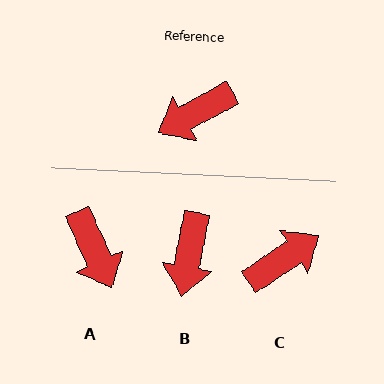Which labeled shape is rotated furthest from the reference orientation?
C, about 175 degrees away.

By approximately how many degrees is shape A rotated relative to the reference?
Approximately 86 degrees counter-clockwise.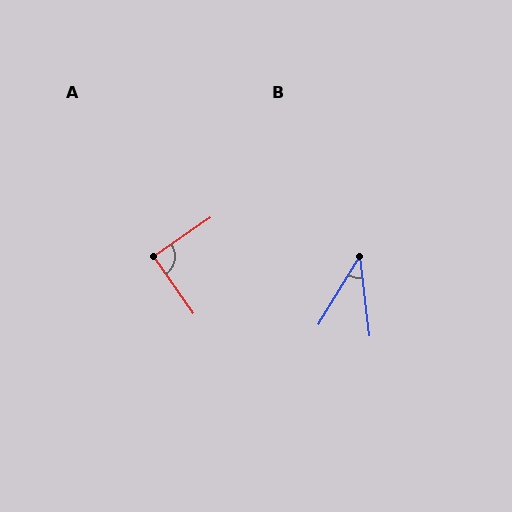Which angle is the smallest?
B, at approximately 38 degrees.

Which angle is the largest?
A, at approximately 90 degrees.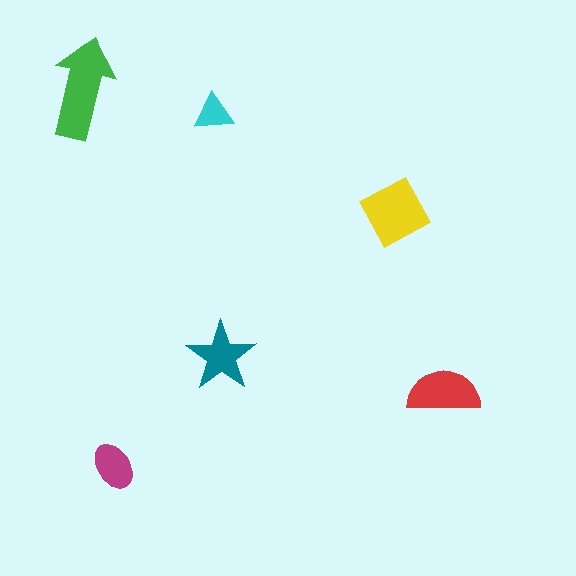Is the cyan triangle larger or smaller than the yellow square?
Smaller.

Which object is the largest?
The green arrow.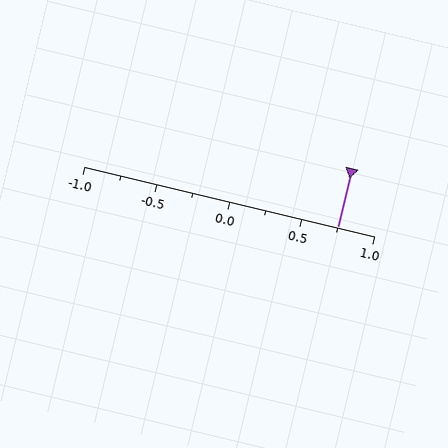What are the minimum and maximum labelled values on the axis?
The axis runs from -1.0 to 1.0.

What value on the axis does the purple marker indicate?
The marker indicates approximately 0.75.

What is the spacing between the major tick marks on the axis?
The major ticks are spaced 0.5 apart.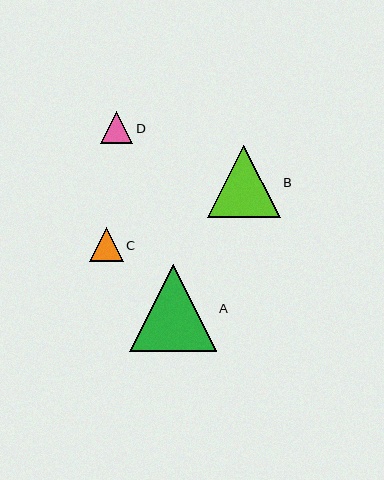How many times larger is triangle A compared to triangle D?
Triangle A is approximately 2.7 times the size of triangle D.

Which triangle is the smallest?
Triangle D is the smallest with a size of approximately 32 pixels.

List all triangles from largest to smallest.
From largest to smallest: A, B, C, D.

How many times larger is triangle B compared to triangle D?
Triangle B is approximately 2.2 times the size of triangle D.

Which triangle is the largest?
Triangle A is the largest with a size of approximately 87 pixels.